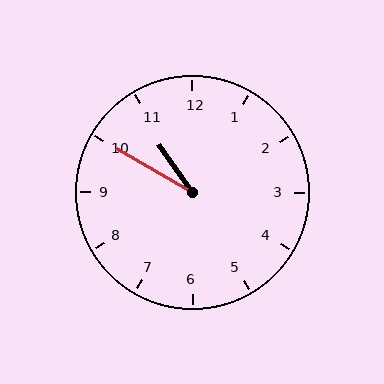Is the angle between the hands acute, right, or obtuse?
It is acute.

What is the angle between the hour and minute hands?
Approximately 25 degrees.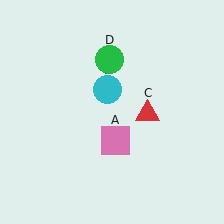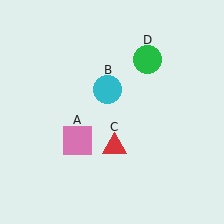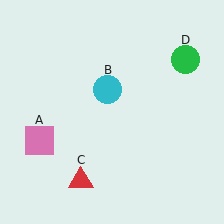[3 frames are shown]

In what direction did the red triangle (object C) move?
The red triangle (object C) moved down and to the left.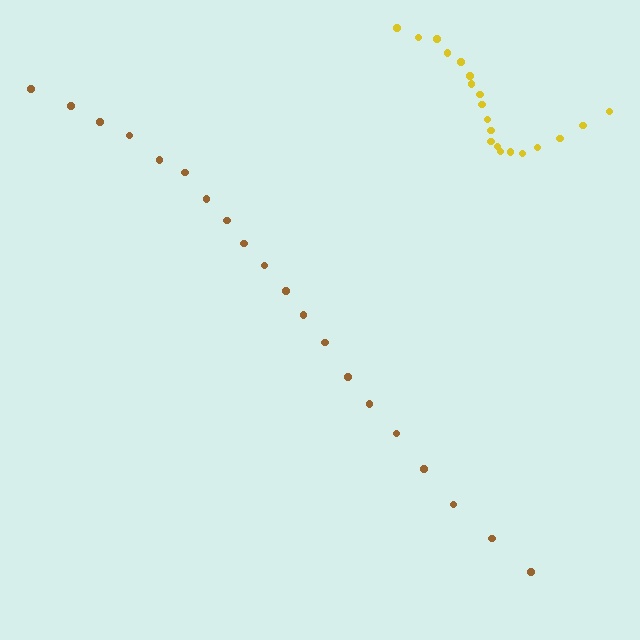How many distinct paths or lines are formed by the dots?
There are 2 distinct paths.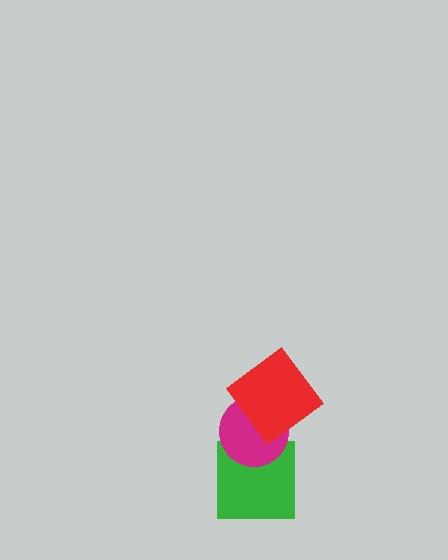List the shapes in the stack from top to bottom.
From top to bottom: the red diamond, the magenta circle, the green square.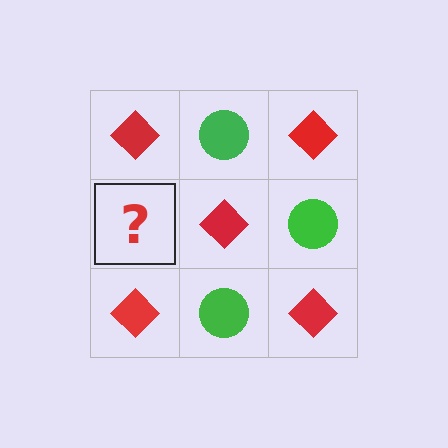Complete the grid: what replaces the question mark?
The question mark should be replaced with a green circle.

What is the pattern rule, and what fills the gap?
The rule is that it alternates red diamond and green circle in a checkerboard pattern. The gap should be filled with a green circle.